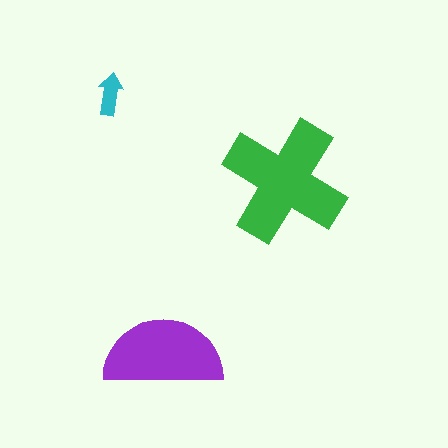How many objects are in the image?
There are 3 objects in the image.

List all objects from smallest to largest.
The cyan arrow, the purple semicircle, the green cross.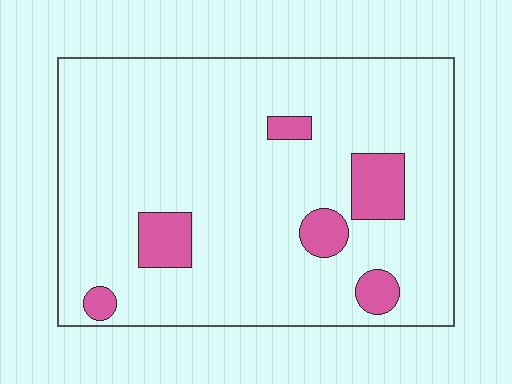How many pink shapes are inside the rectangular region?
6.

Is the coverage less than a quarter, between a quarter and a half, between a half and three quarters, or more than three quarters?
Less than a quarter.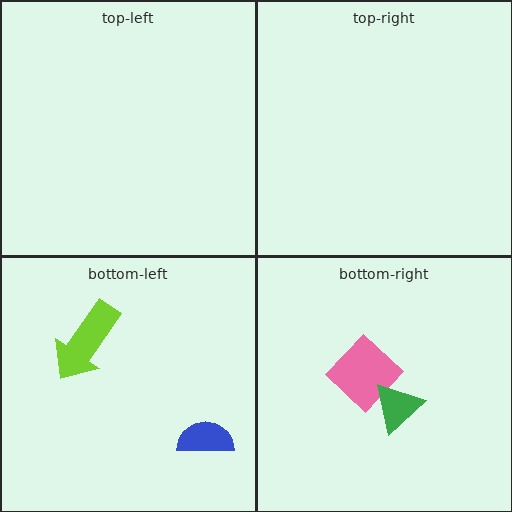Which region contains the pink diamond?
The bottom-right region.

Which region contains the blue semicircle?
The bottom-left region.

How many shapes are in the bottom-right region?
2.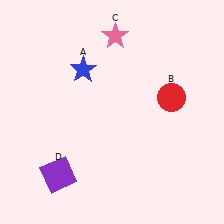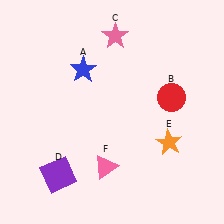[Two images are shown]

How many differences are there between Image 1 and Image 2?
There are 2 differences between the two images.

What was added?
An orange star (E), a pink triangle (F) were added in Image 2.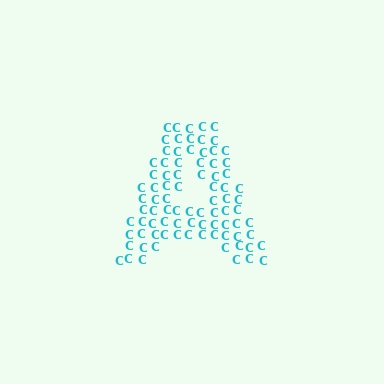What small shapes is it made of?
It is made of small letter C's.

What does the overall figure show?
The overall figure shows the letter A.